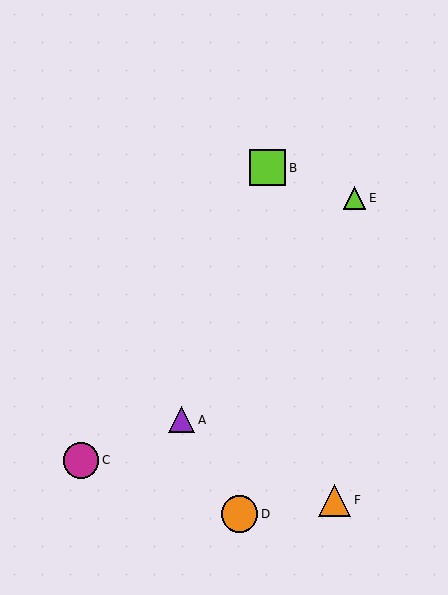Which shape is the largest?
The orange circle (labeled D) is the largest.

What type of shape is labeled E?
Shape E is a lime triangle.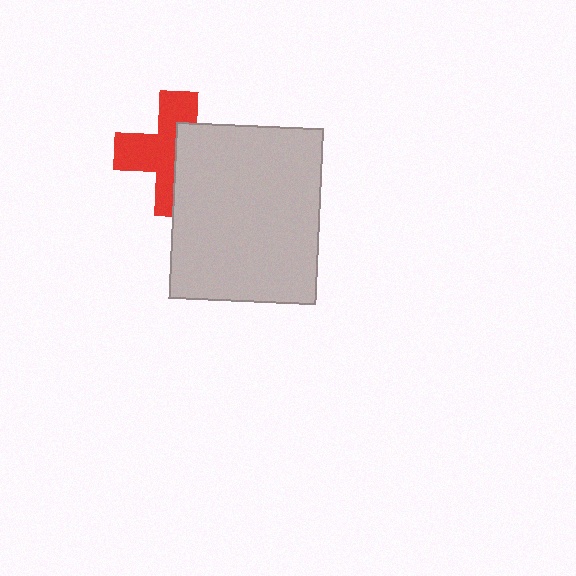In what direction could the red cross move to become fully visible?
The red cross could move left. That would shift it out from behind the light gray rectangle entirely.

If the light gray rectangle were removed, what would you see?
You would see the complete red cross.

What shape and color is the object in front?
The object in front is a light gray rectangle.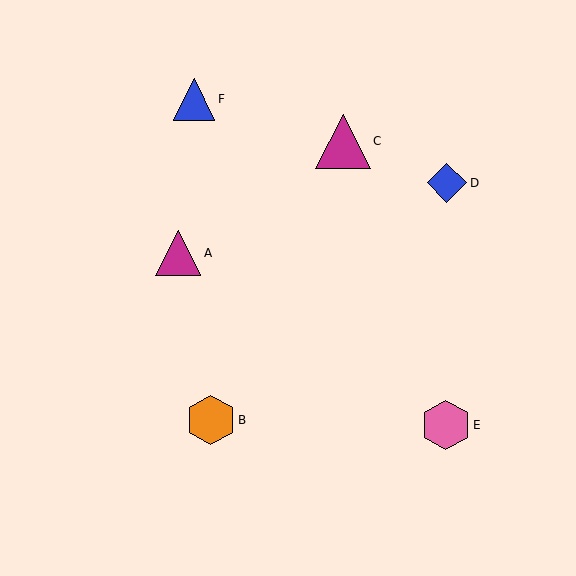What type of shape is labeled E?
Shape E is a pink hexagon.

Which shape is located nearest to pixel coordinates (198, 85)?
The blue triangle (labeled F) at (194, 99) is nearest to that location.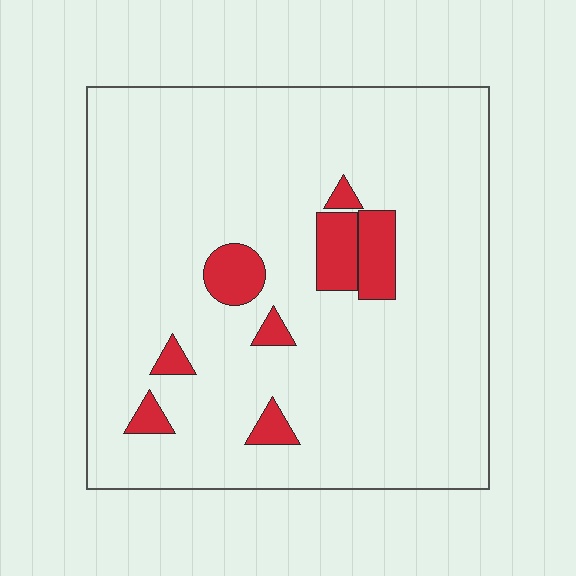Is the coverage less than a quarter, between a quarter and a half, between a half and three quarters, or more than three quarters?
Less than a quarter.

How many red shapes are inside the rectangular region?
8.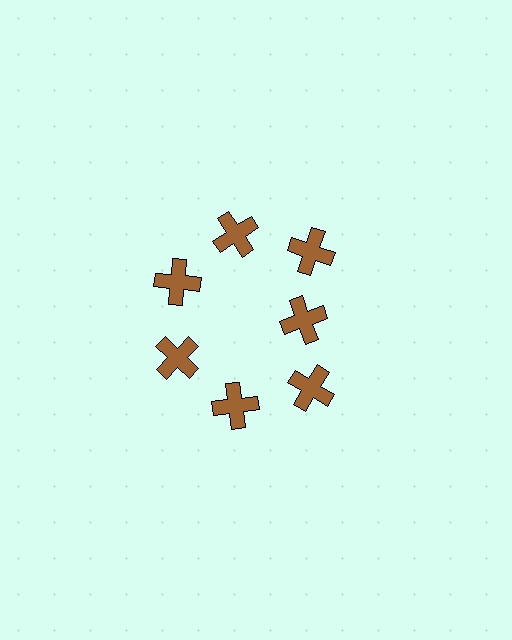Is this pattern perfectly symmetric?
No. The 7 brown crosses are arranged in a ring, but one element near the 3 o'clock position is pulled inward toward the center, breaking the 7-fold rotational symmetry.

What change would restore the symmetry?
The symmetry would be restored by moving it outward, back onto the ring so that all 7 crosses sit at equal angles and equal distance from the center.